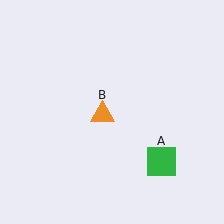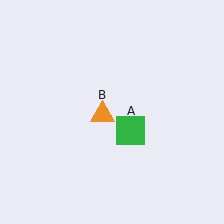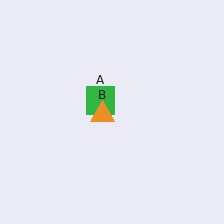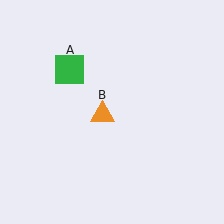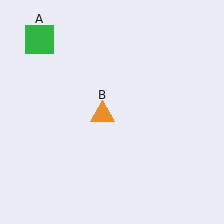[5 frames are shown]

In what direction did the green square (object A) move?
The green square (object A) moved up and to the left.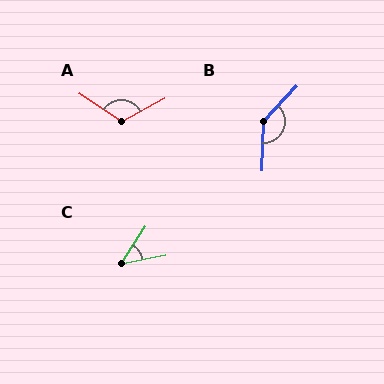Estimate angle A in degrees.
Approximately 118 degrees.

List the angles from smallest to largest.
C (46°), A (118°), B (137°).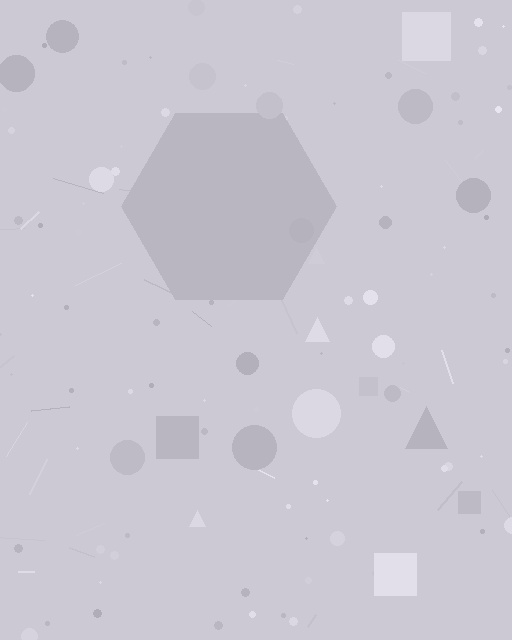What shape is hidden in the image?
A hexagon is hidden in the image.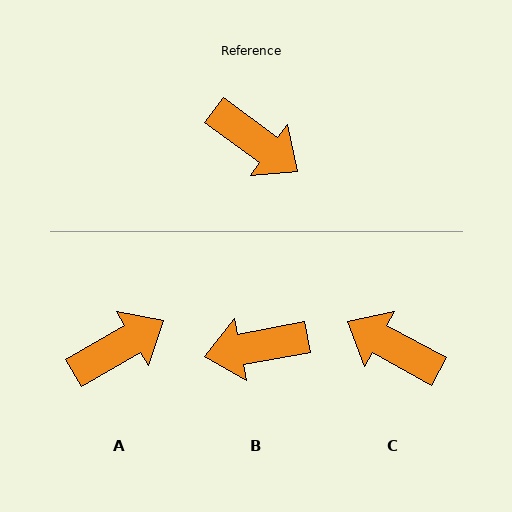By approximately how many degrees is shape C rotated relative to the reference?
Approximately 172 degrees clockwise.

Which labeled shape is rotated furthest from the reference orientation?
C, about 172 degrees away.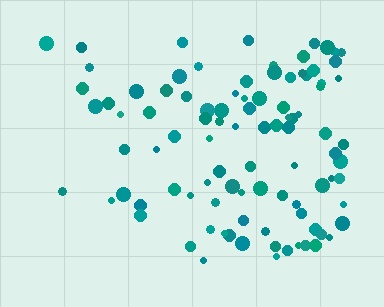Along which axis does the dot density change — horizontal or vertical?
Horizontal.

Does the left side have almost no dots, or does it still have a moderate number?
Still a moderate number, just noticeably fewer than the right.